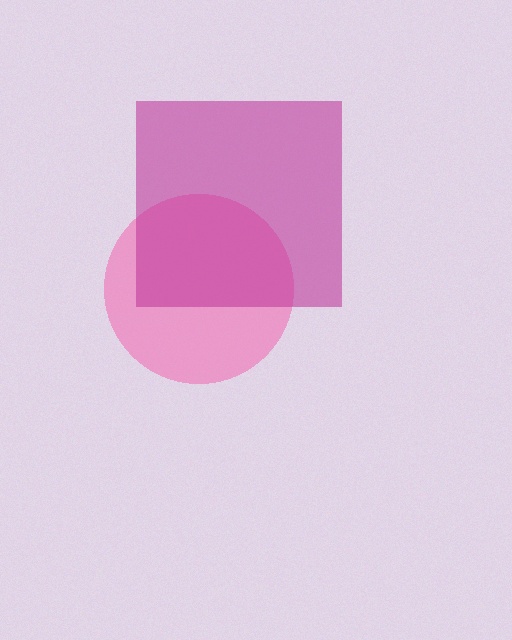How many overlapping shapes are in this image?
There are 2 overlapping shapes in the image.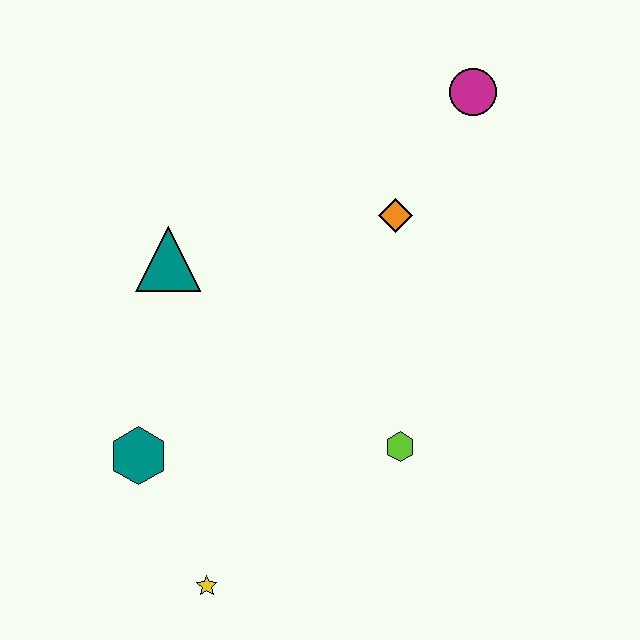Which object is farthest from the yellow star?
The magenta circle is farthest from the yellow star.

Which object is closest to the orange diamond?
The magenta circle is closest to the orange diamond.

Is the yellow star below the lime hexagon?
Yes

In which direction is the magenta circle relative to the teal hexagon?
The magenta circle is above the teal hexagon.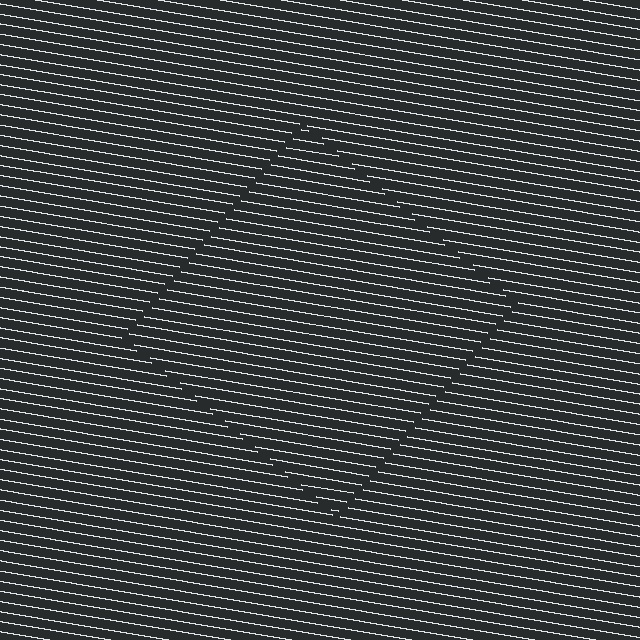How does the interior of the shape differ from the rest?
The interior of the shape contains the same grating, shifted by half a period — the contour is defined by the phase discontinuity where line-ends from the inner and outer gratings abut.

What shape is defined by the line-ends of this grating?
An illusory square. The interior of the shape contains the same grating, shifted by half a period — the contour is defined by the phase discontinuity where line-ends from the inner and outer gratings abut.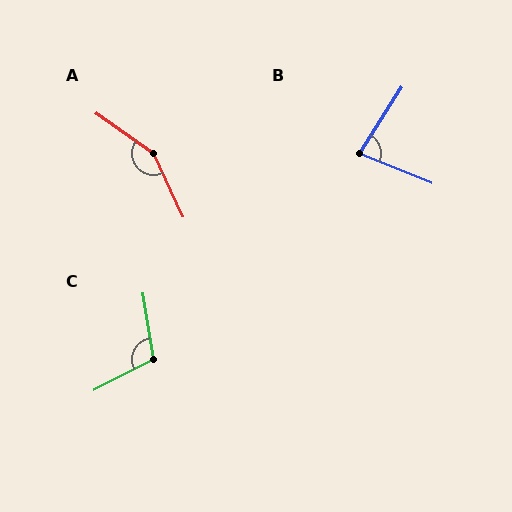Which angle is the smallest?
B, at approximately 80 degrees.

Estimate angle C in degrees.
Approximately 108 degrees.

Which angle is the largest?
A, at approximately 150 degrees.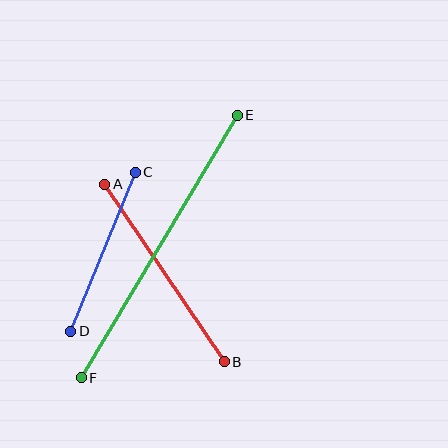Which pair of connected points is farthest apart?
Points E and F are farthest apart.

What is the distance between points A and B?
The distance is approximately 214 pixels.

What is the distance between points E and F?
The distance is approximately 305 pixels.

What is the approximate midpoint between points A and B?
The midpoint is at approximately (164, 273) pixels.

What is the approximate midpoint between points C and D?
The midpoint is at approximately (103, 252) pixels.